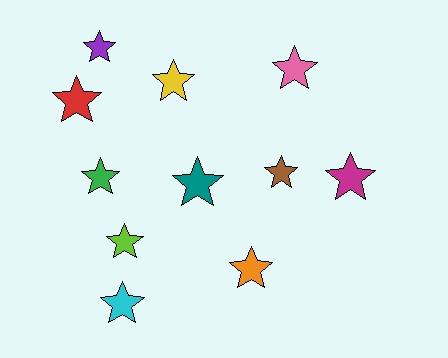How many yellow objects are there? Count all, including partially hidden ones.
There is 1 yellow object.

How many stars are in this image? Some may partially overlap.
There are 11 stars.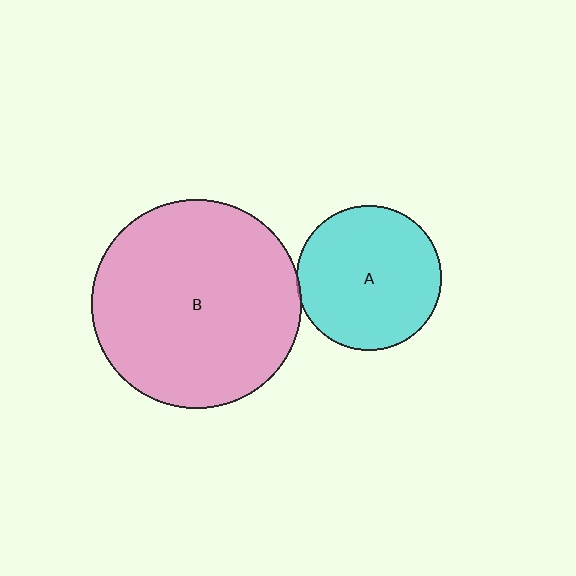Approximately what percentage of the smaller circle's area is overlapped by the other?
Approximately 5%.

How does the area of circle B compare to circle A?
Approximately 2.1 times.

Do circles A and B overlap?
Yes.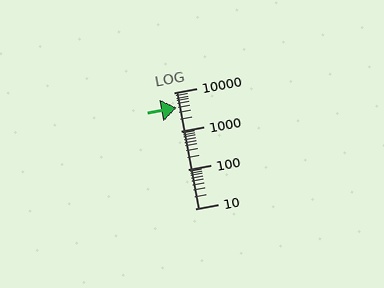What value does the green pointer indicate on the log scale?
The pointer indicates approximately 4100.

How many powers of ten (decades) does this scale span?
The scale spans 3 decades, from 10 to 10000.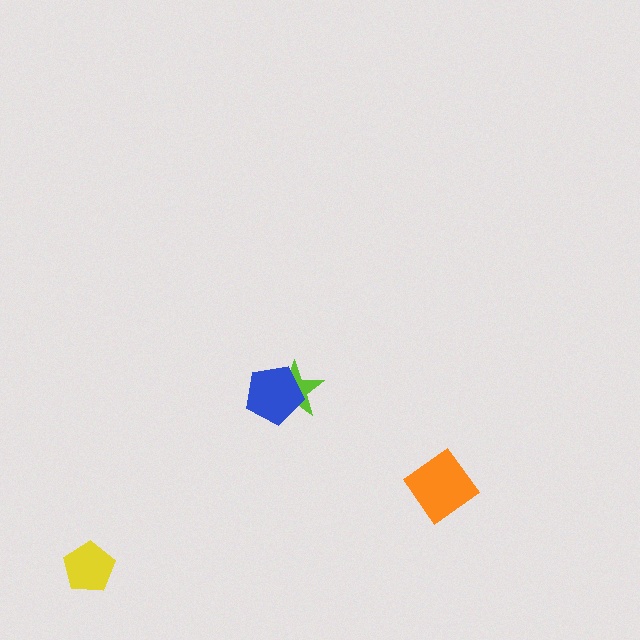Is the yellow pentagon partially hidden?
No, no other shape covers it.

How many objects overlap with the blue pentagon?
1 object overlaps with the blue pentagon.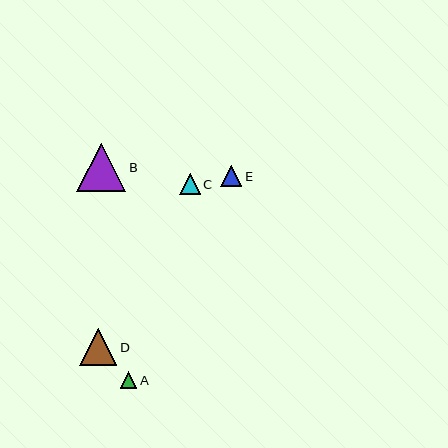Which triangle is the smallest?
Triangle A is the smallest with a size of approximately 17 pixels.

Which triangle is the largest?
Triangle B is the largest with a size of approximately 49 pixels.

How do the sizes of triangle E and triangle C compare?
Triangle E and triangle C are approximately the same size.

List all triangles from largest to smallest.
From largest to smallest: B, D, E, C, A.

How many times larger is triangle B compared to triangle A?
Triangle B is approximately 2.9 times the size of triangle A.